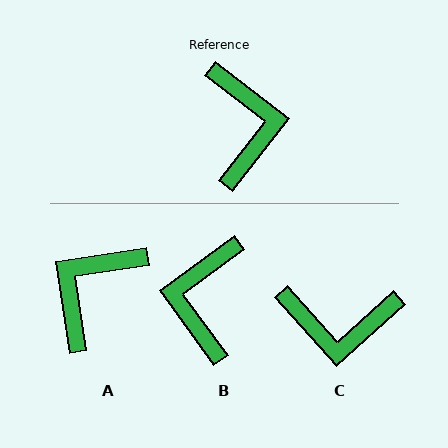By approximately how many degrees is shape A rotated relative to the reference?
Approximately 136 degrees counter-clockwise.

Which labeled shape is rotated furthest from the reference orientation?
B, about 164 degrees away.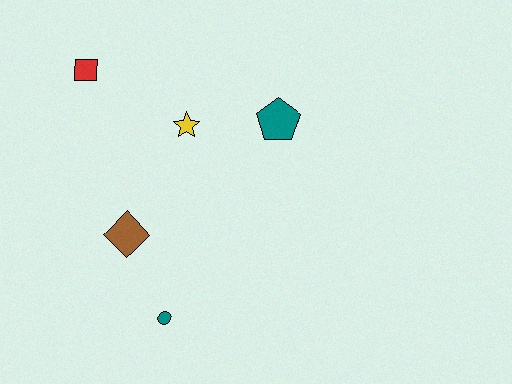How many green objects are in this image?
There are no green objects.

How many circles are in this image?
There is 1 circle.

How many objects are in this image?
There are 5 objects.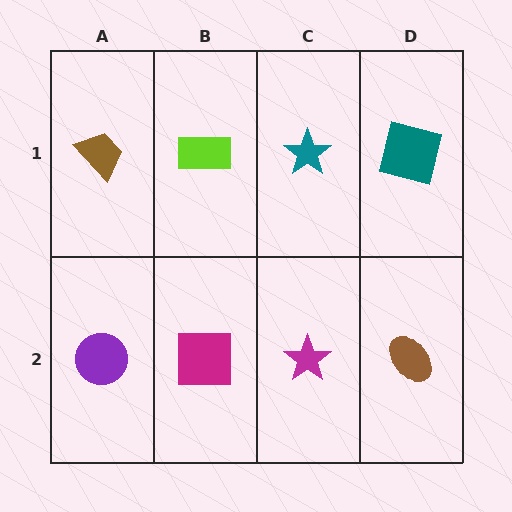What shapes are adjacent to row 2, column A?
A brown trapezoid (row 1, column A), a magenta square (row 2, column B).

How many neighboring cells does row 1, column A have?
2.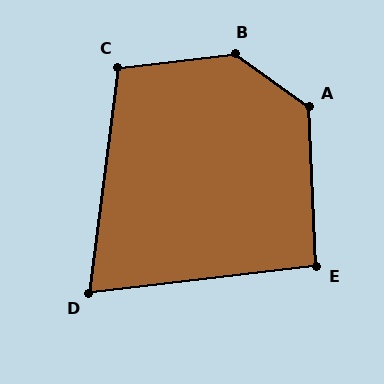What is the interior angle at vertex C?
Approximately 104 degrees (obtuse).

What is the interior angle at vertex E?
Approximately 94 degrees (approximately right).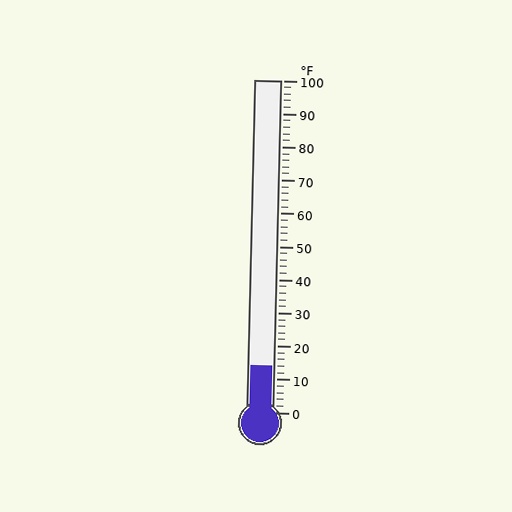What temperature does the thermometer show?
The thermometer shows approximately 14°F.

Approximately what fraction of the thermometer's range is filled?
The thermometer is filled to approximately 15% of its range.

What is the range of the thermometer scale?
The thermometer scale ranges from 0°F to 100°F.